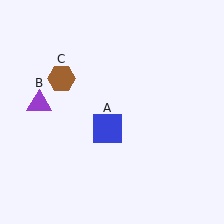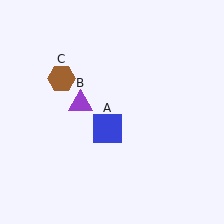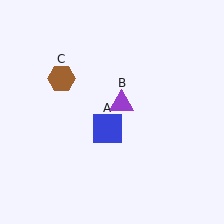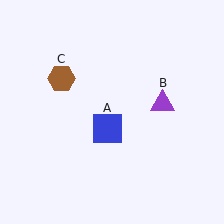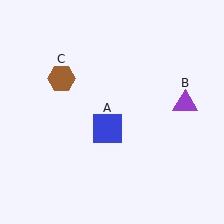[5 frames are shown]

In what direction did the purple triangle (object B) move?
The purple triangle (object B) moved right.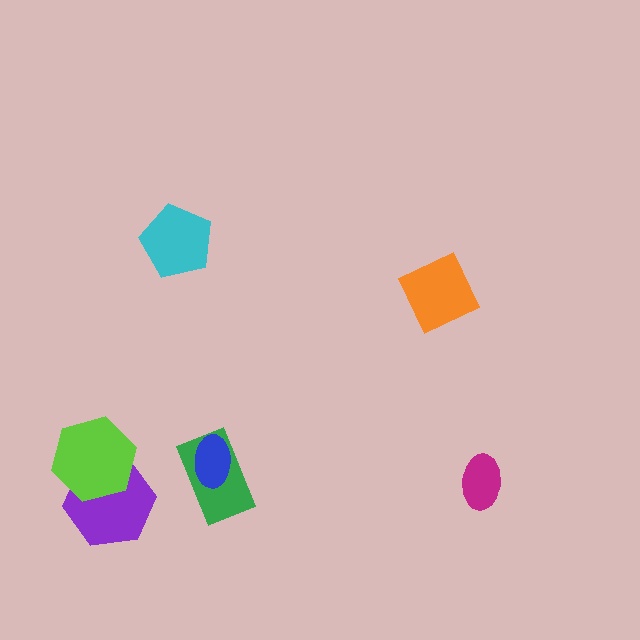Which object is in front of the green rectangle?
The blue ellipse is in front of the green rectangle.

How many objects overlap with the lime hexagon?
1 object overlaps with the lime hexagon.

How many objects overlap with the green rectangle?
1 object overlaps with the green rectangle.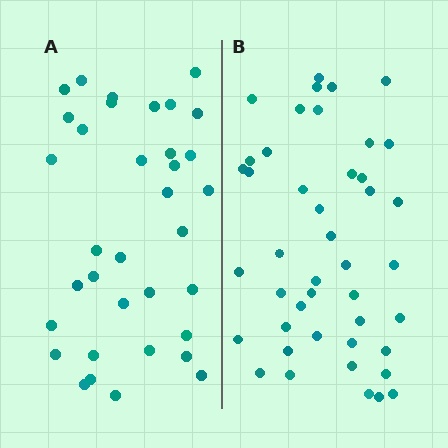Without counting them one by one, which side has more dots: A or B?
Region B (the right region) has more dots.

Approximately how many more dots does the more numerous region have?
Region B has roughly 8 or so more dots than region A.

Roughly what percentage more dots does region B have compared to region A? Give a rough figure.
About 25% more.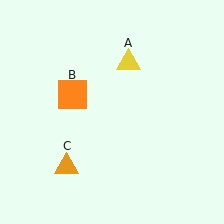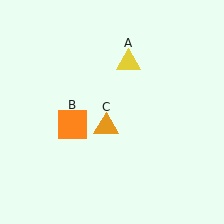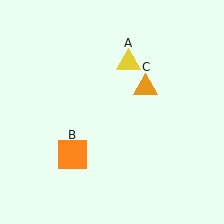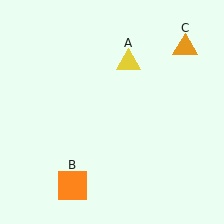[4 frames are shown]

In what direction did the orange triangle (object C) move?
The orange triangle (object C) moved up and to the right.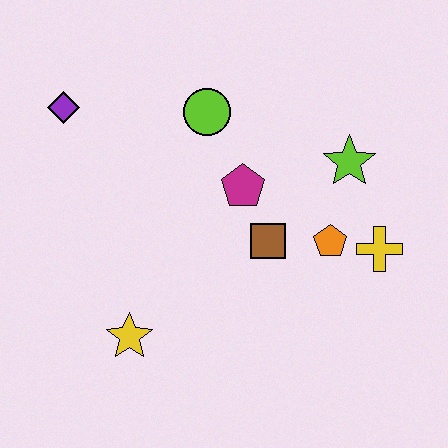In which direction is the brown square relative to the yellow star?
The brown square is to the right of the yellow star.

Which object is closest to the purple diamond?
The lime circle is closest to the purple diamond.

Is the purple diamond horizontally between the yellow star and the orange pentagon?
No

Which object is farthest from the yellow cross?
The purple diamond is farthest from the yellow cross.